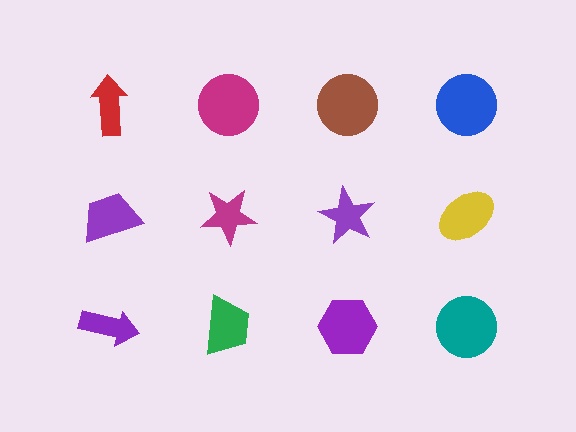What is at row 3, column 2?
A green trapezoid.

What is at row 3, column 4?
A teal circle.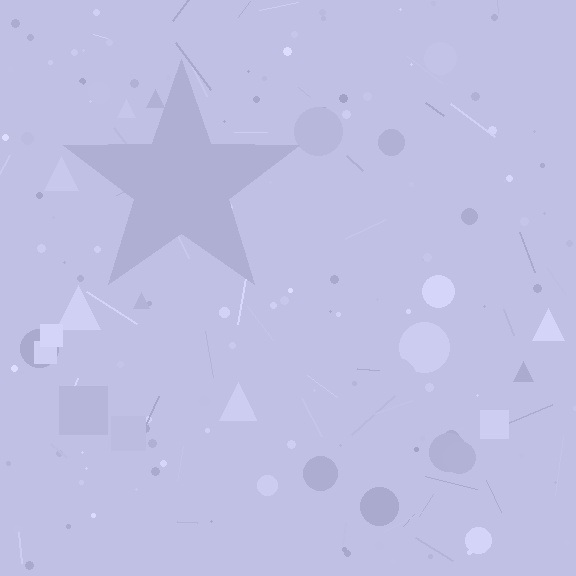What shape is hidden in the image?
A star is hidden in the image.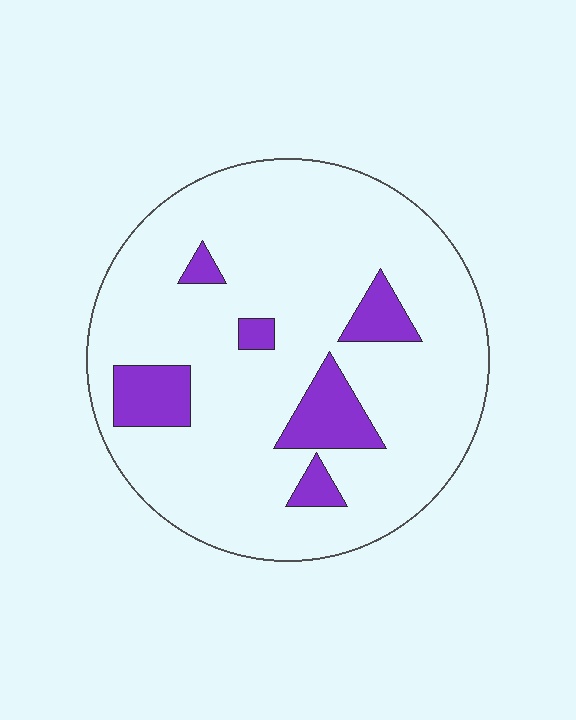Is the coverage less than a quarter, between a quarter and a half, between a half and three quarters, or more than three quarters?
Less than a quarter.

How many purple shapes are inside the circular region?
6.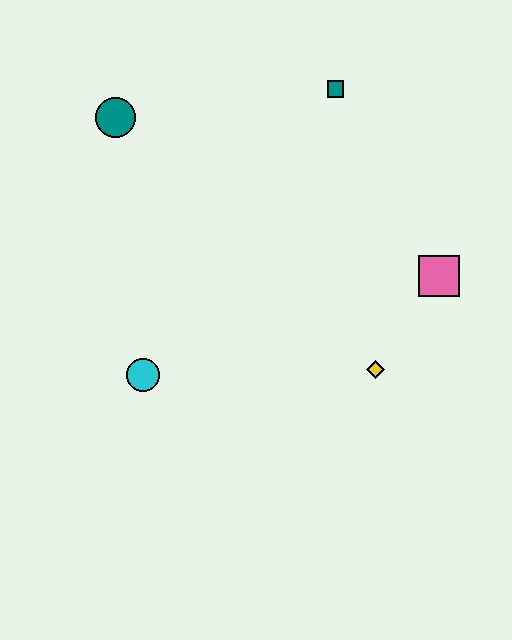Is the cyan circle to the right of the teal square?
No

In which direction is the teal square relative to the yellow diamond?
The teal square is above the yellow diamond.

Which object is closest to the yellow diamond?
The pink square is closest to the yellow diamond.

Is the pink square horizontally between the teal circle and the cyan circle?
No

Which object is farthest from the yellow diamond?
The teal circle is farthest from the yellow diamond.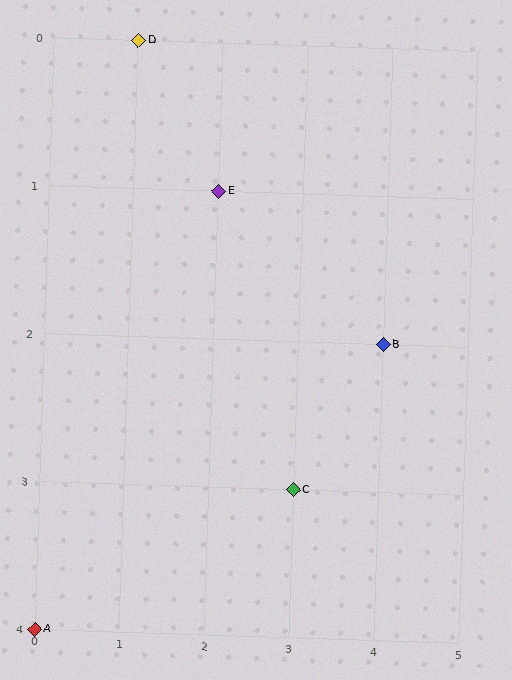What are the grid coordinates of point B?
Point B is at grid coordinates (4, 2).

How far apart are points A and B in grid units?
Points A and B are 4 columns and 2 rows apart (about 4.5 grid units diagonally).